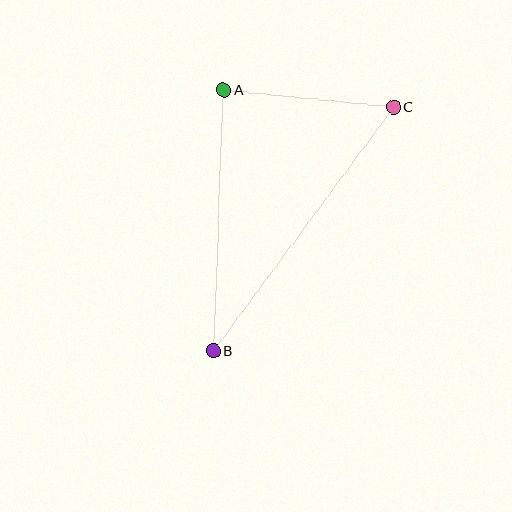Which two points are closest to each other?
Points A and C are closest to each other.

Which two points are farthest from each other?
Points B and C are farthest from each other.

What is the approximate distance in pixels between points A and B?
The distance between A and B is approximately 261 pixels.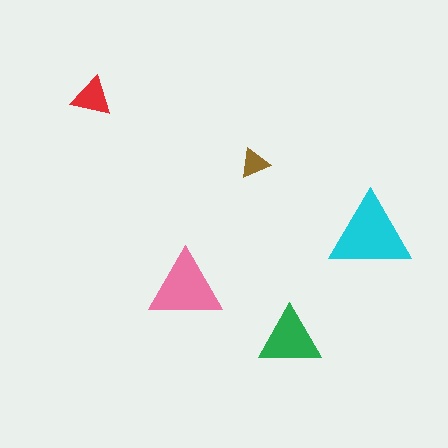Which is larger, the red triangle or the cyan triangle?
The cyan one.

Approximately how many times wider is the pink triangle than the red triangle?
About 2 times wider.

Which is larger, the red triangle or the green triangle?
The green one.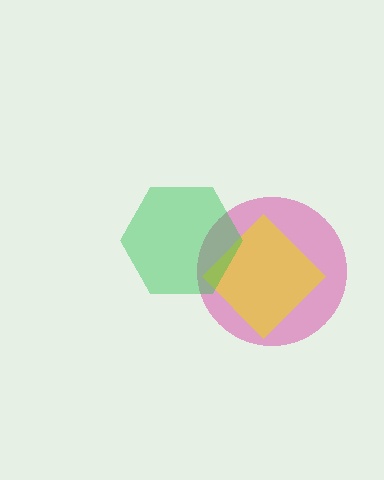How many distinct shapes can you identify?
There are 3 distinct shapes: a pink circle, a yellow diamond, a green hexagon.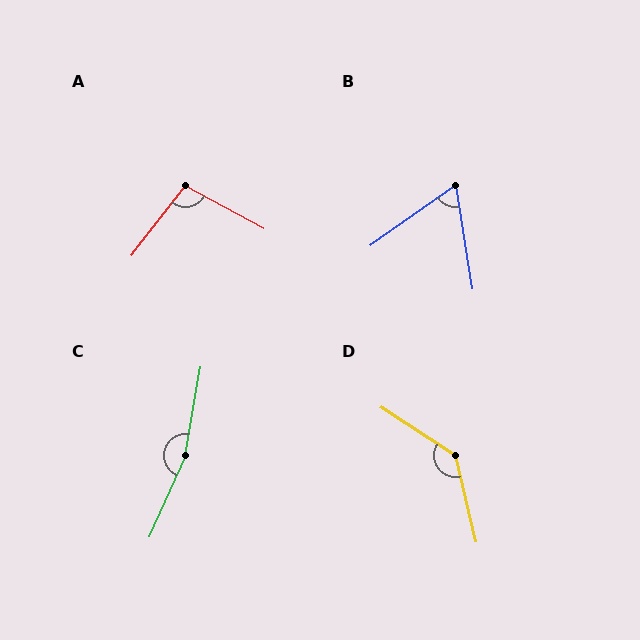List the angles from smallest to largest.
B (64°), A (99°), D (136°), C (166°).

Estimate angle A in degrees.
Approximately 99 degrees.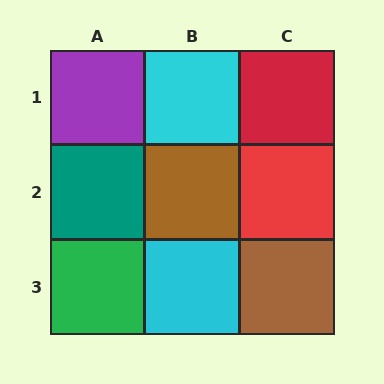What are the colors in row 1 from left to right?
Purple, cyan, red.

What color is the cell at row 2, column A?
Teal.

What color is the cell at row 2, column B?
Brown.